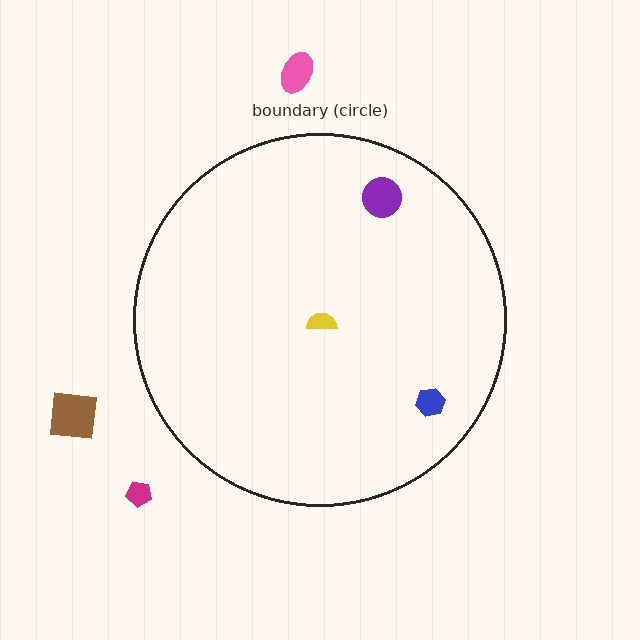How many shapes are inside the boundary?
3 inside, 3 outside.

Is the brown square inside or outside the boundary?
Outside.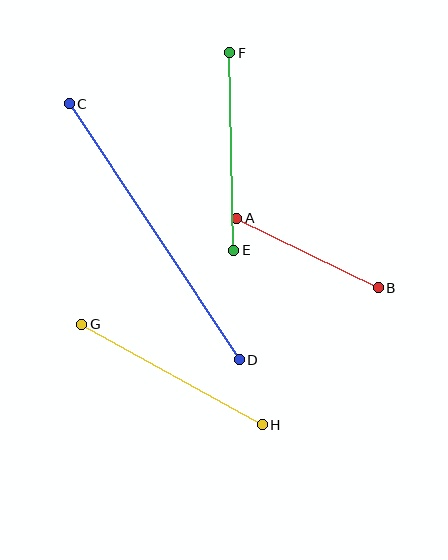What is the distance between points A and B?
The distance is approximately 158 pixels.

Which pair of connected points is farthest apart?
Points C and D are farthest apart.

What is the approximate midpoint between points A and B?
The midpoint is at approximately (307, 253) pixels.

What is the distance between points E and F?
The distance is approximately 198 pixels.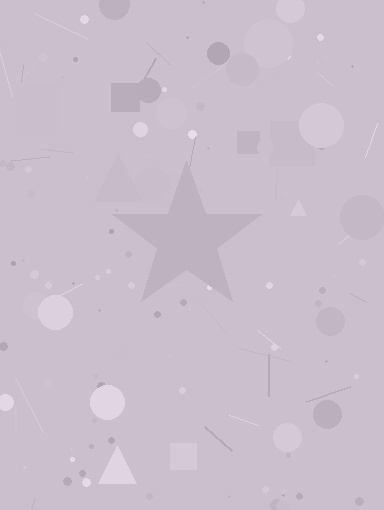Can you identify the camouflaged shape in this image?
The camouflaged shape is a star.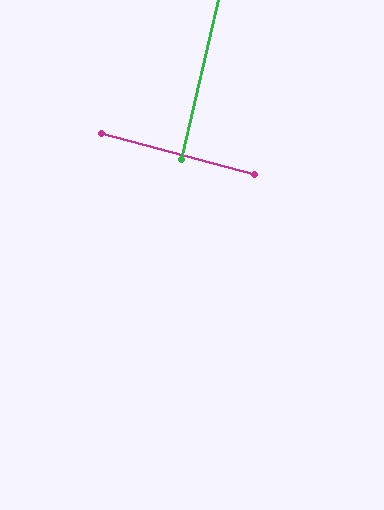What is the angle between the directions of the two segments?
Approximately 88 degrees.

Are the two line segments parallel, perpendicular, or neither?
Perpendicular — they meet at approximately 88°.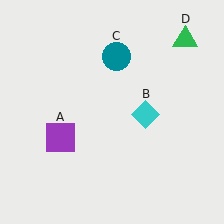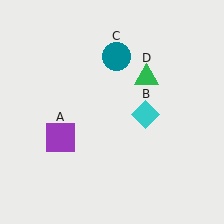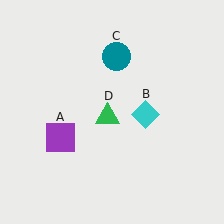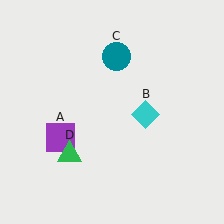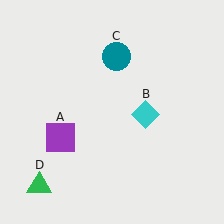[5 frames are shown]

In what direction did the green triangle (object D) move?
The green triangle (object D) moved down and to the left.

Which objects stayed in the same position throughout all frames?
Purple square (object A) and cyan diamond (object B) and teal circle (object C) remained stationary.